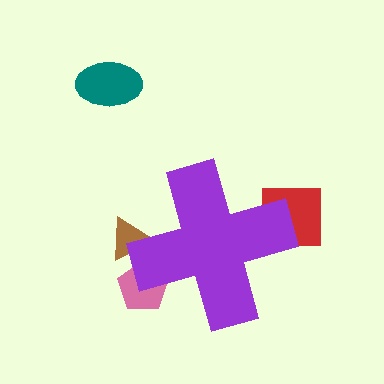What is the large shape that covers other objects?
A purple cross.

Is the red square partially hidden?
Yes, the red square is partially hidden behind the purple cross.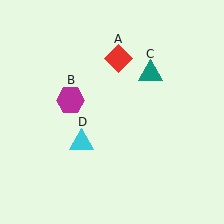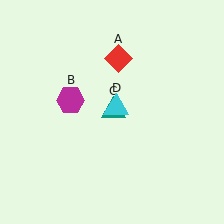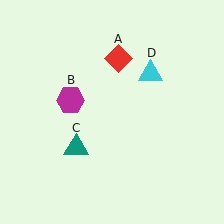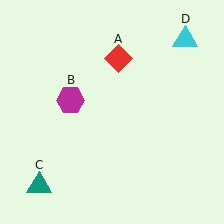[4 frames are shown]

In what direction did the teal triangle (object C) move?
The teal triangle (object C) moved down and to the left.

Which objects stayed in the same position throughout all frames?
Red diamond (object A) and magenta hexagon (object B) remained stationary.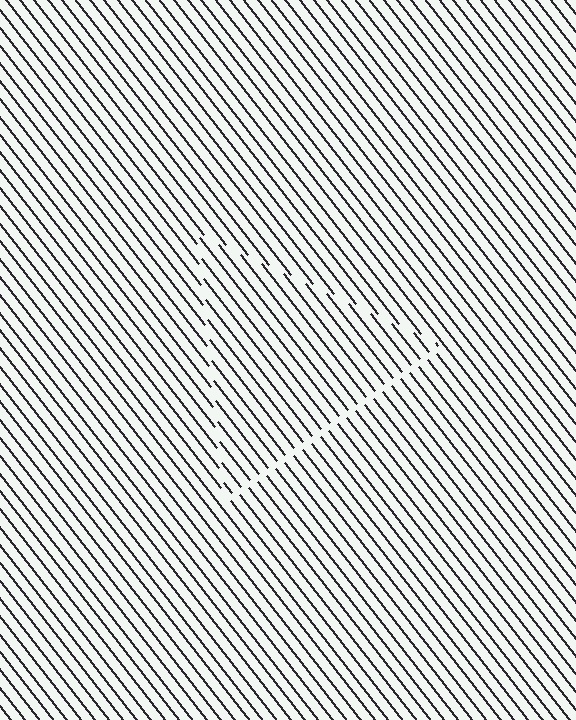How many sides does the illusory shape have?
3 sides — the line-ends trace a triangle.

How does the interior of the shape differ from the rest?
The interior of the shape contains the same grating, shifted by half a period — the contour is defined by the phase discontinuity where line-ends from the inner and outer gratings abut.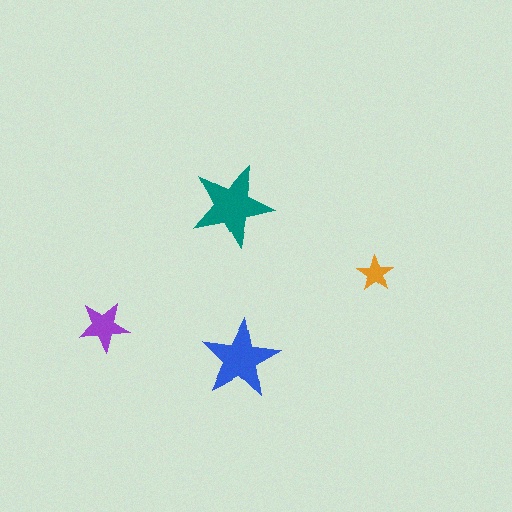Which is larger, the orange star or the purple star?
The purple one.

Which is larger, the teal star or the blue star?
The teal one.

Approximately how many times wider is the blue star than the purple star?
About 1.5 times wider.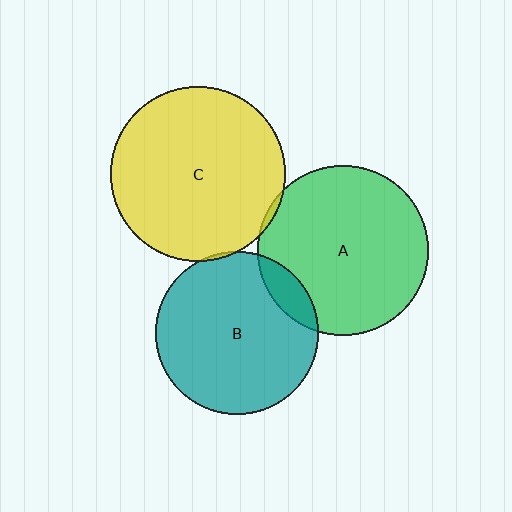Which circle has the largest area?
Circle C (yellow).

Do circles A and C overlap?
Yes.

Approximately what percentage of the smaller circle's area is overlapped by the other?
Approximately 5%.